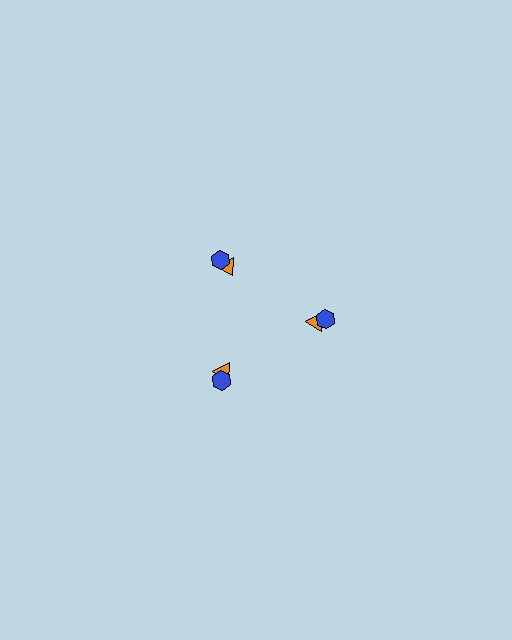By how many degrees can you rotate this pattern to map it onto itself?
The pattern maps onto itself every 120 degrees of rotation.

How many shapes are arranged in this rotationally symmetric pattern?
There are 6 shapes, arranged in 3 groups of 2.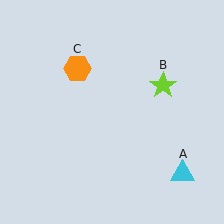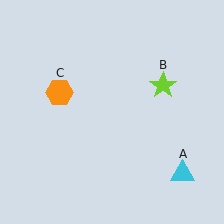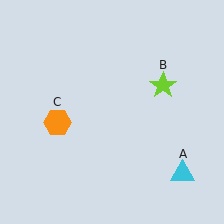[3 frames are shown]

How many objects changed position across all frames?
1 object changed position: orange hexagon (object C).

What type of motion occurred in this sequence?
The orange hexagon (object C) rotated counterclockwise around the center of the scene.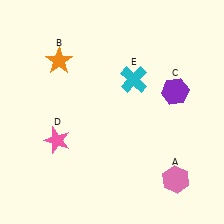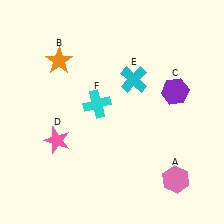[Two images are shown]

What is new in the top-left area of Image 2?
A cyan cross (F) was added in the top-left area of Image 2.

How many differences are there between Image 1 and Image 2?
There is 1 difference between the two images.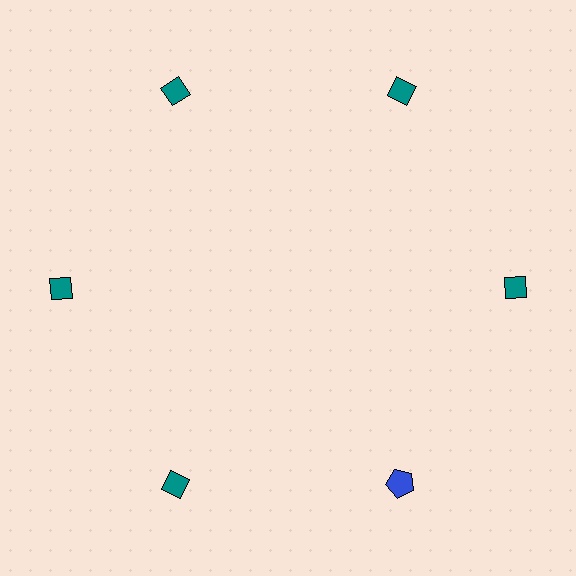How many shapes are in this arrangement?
There are 6 shapes arranged in a ring pattern.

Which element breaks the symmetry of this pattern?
The blue pentagon at roughly the 5 o'clock position breaks the symmetry. All other shapes are teal diamonds.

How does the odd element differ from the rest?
It differs in both color (blue instead of teal) and shape (pentagon instead of diamond).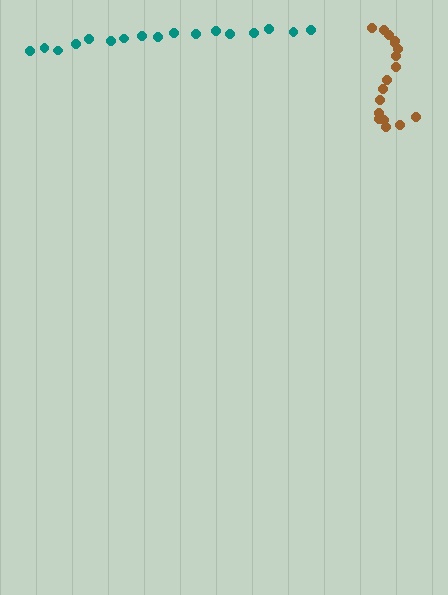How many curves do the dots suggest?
There are 2 distinct paths.